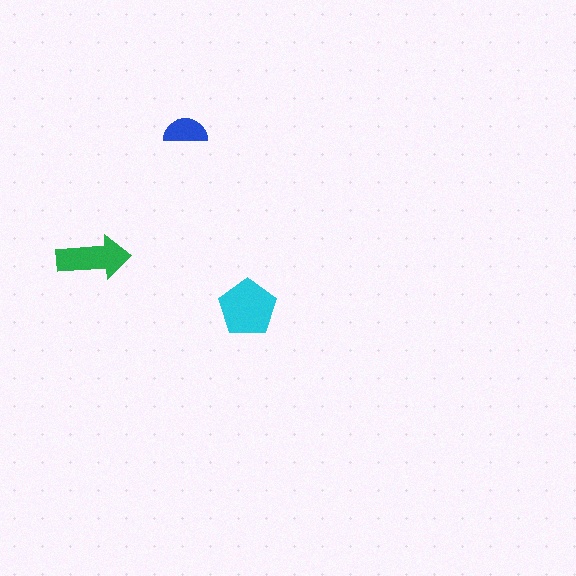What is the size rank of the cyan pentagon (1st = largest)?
1st.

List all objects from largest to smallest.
The cyan pentagon, the green arrow, the blue semicircle.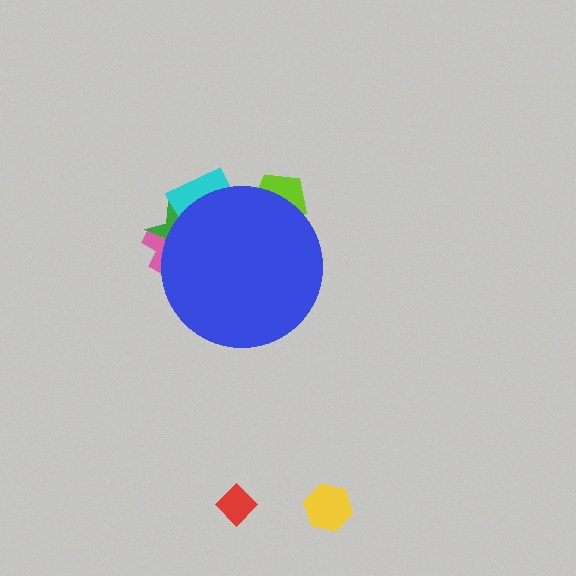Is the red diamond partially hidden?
No, the red diamond is fully visible.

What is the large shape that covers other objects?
A blue circle.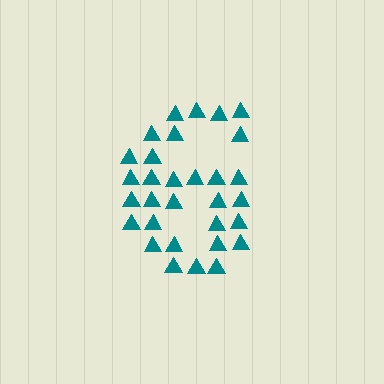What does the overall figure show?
The overall figure shows the digit 6.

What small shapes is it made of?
It is made of small triangles.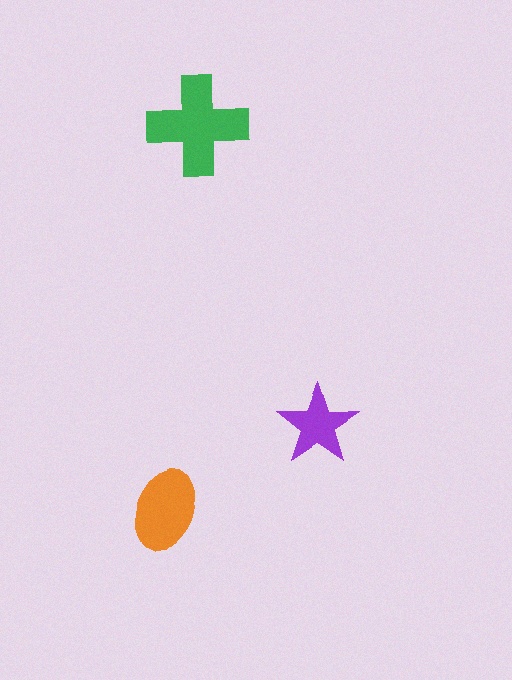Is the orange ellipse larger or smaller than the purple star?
Larger.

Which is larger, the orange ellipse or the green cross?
The green cross.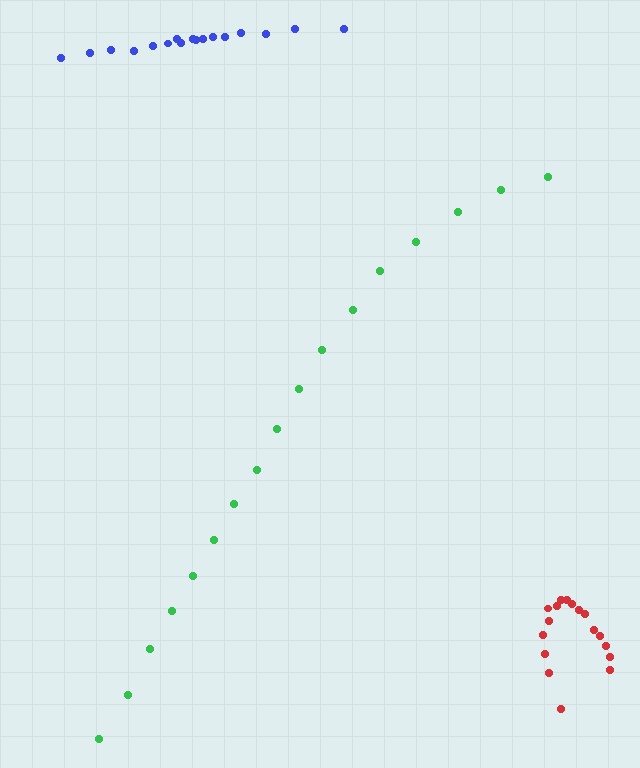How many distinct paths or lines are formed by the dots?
There are 3 distinct paths.